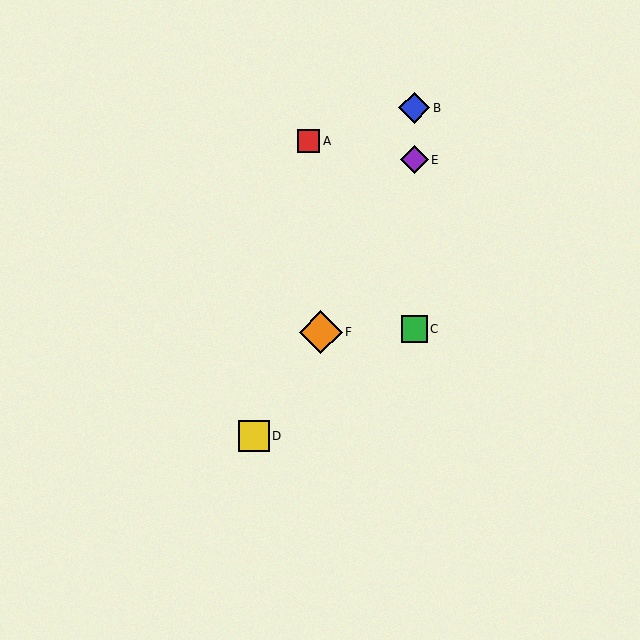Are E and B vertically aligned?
Yes, both are at x≈414.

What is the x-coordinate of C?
Object C is at x≈414.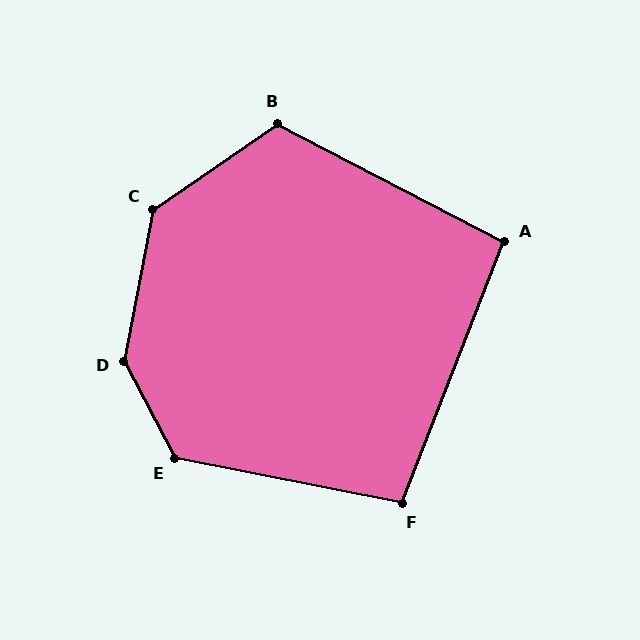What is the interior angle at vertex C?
Approximately 135 degrees (obtuse).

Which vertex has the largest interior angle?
D, at approximately 141 degrees.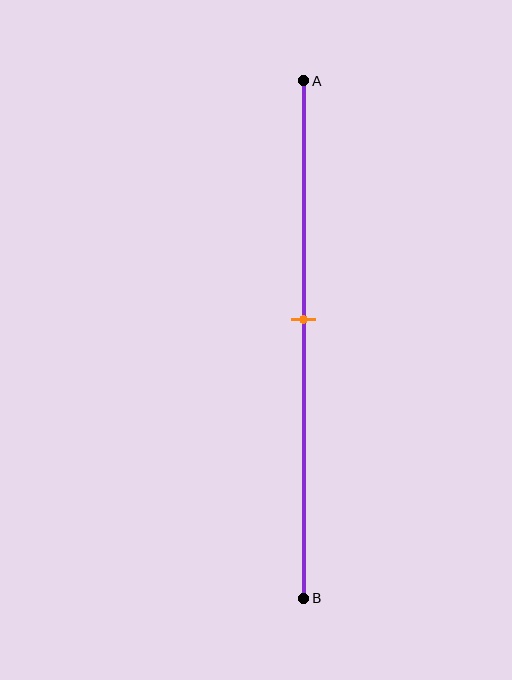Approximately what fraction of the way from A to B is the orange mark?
The orange mark is approximately 45% of the way from A to B.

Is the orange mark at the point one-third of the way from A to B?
No, the mark is at about 45% from A, not at the 33% one-third point.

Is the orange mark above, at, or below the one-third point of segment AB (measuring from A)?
The orange mark is below the one-third point of segment AB.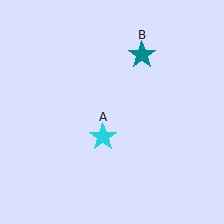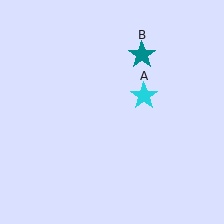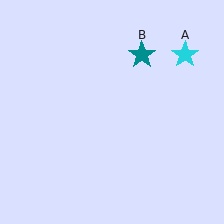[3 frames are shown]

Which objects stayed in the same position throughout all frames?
Teal star (object B) remained stationary.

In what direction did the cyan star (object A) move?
The cyan star (object A) moved up and to the right.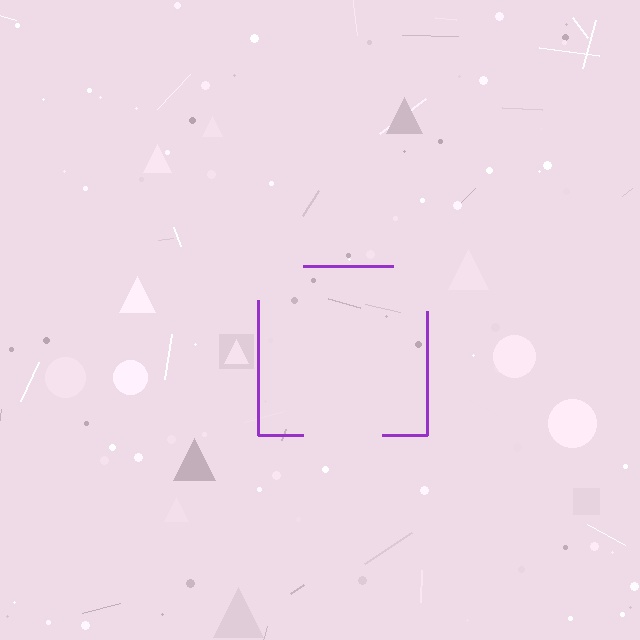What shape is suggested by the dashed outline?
The dashed outline suggests a square.